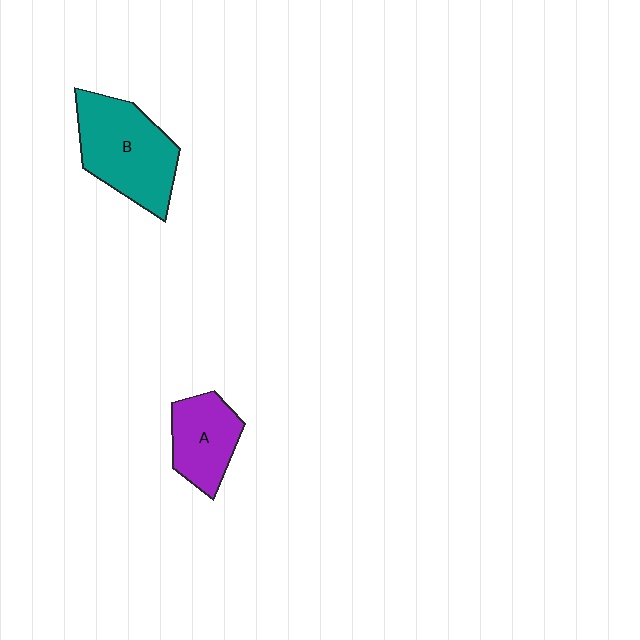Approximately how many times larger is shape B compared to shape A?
Approximately 1.6 times.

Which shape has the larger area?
Shape B (teal).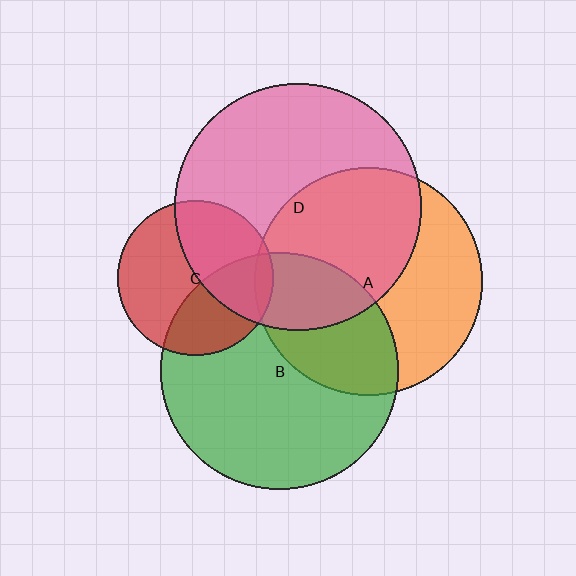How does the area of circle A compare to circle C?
Approximately 2.2 times.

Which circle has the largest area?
Circle D (pink).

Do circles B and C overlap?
Yes.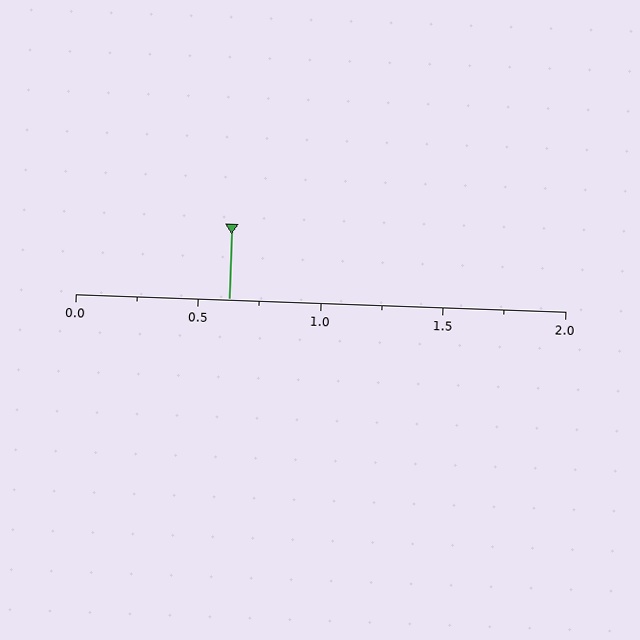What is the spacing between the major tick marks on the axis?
The major ticks are spaced 0.5 apart.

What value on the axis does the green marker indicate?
The marker indicates approximately 0.62.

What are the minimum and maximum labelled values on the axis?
The axis runs from 0.0 to 2.0.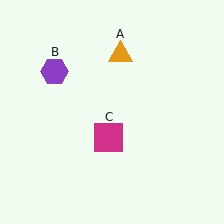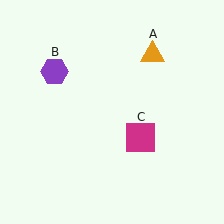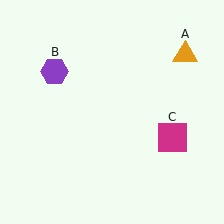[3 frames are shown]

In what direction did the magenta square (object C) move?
The magenta square (object C) moved right.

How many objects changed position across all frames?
2 objects changed position: orange triangle (object A), magenta square (object C).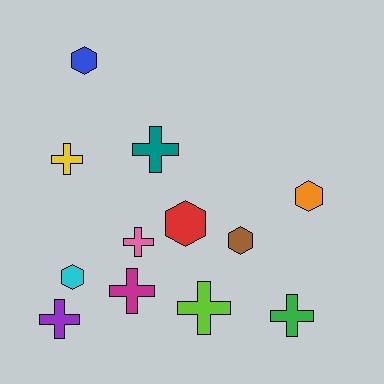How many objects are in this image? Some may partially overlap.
There are 12 objects.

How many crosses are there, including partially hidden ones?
There are 7 crosses.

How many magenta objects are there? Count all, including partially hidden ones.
There is 1 magenta object.